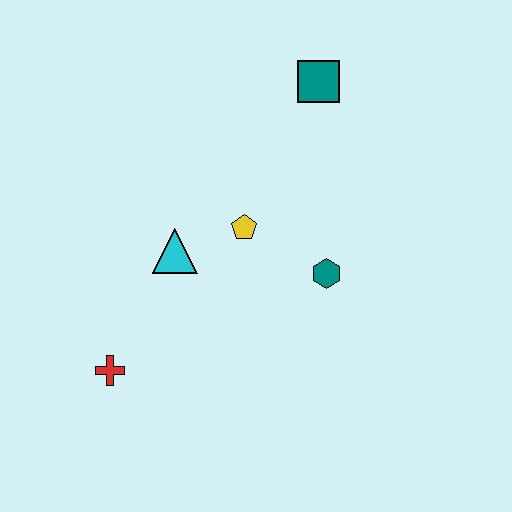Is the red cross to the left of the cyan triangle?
Yes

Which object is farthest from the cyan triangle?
The teal square is farthest from the cyan triangle.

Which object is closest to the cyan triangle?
The yellow pentagon is closest to the cyan triangle.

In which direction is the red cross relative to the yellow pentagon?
The red cross is below the yellow pentagon.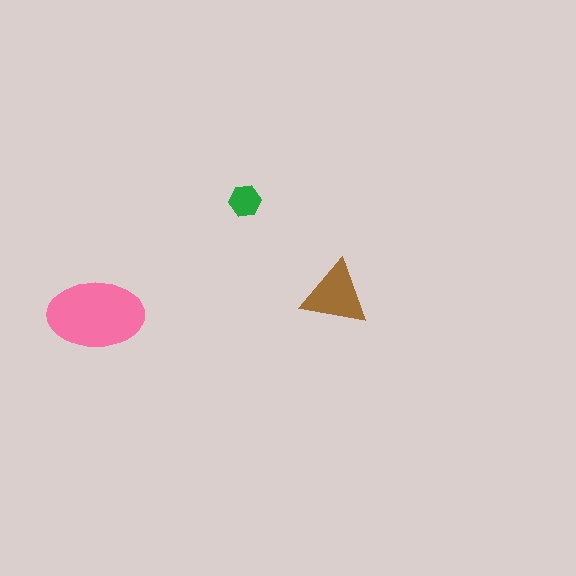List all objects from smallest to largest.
The green hexagon, the brown triangle, the pink ellipse.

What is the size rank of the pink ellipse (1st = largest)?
1st.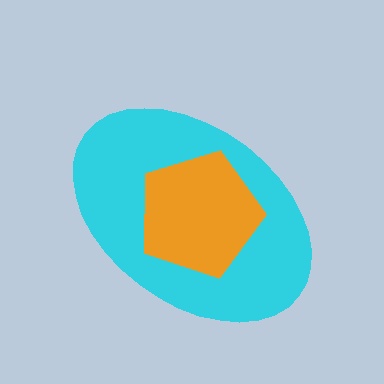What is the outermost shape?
The cyan ellipse.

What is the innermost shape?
The orange pentagon.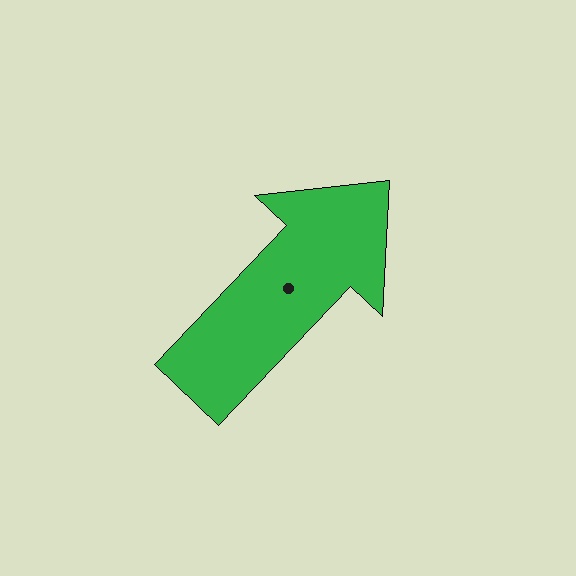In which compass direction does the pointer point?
Northeast.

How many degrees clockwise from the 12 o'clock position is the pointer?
Approximately 43 degrees.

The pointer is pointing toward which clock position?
Roughly 1 o'clock.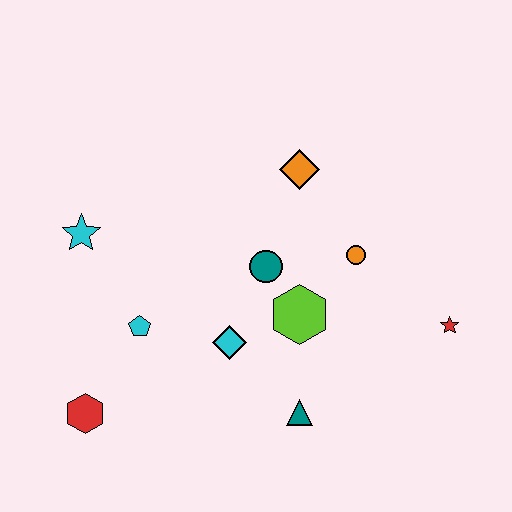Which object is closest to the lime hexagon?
The teal circle is closest to the lime hexagon.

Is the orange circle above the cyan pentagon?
Yes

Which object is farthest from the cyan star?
The red star is farthest from the cyan star.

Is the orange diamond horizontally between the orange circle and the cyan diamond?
Yes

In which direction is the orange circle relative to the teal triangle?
The orange circle is above the teal triangle.